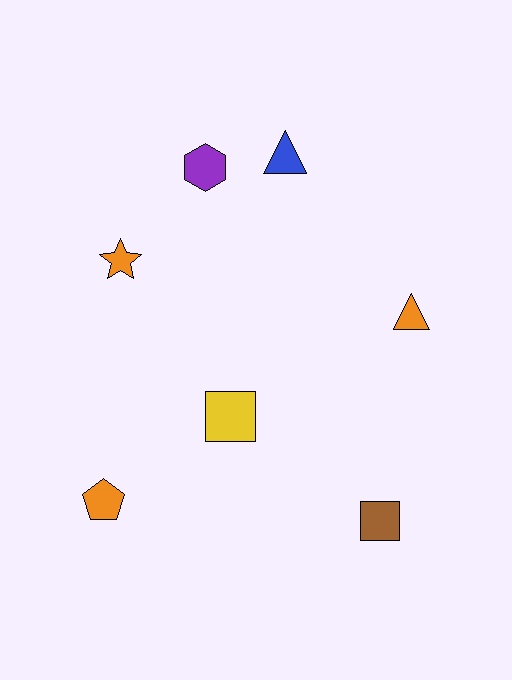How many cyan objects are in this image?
There are no cyan objects.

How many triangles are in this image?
There are 2 triangles.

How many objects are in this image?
There are 7 objects.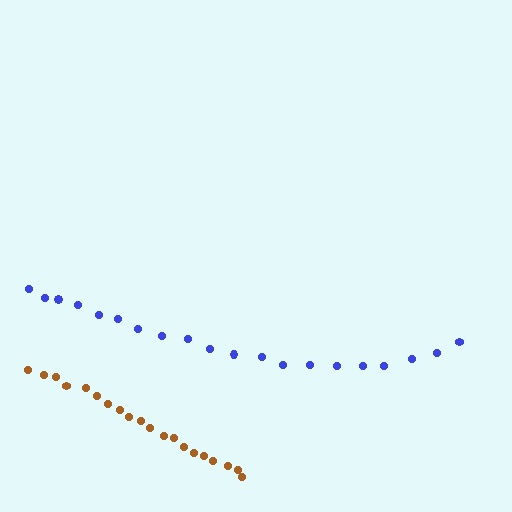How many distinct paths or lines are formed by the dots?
There are 2 distinct paths.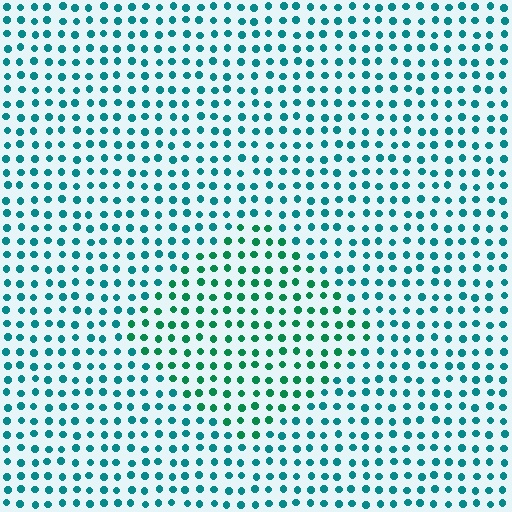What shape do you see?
I see a diamond.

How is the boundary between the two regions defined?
The boundary is defined purely by a slight shift in hue (about 29 degrees). Spacing, size, and orientation are identical on both sides.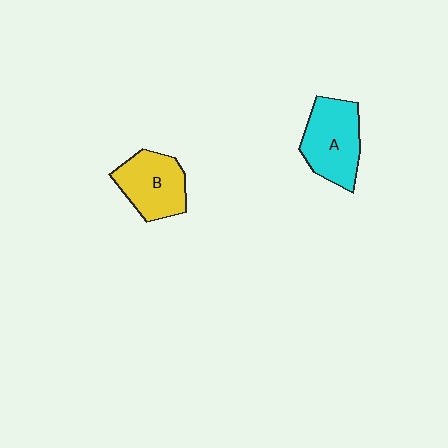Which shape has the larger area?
Shape A (cyan).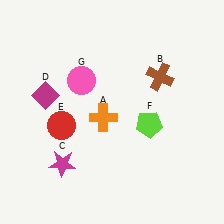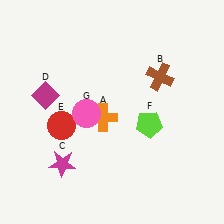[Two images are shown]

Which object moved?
The pink circle (G) moved down.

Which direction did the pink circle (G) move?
The pink circle (G) moved down.